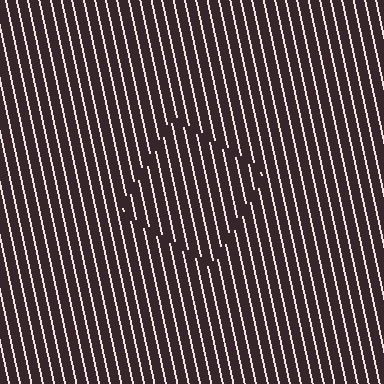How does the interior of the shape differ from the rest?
The interior of the shape contains the same grating, shifted by half a period — the contour is defined by the phase discontinuity where line-ends from the inner and outer gratings abut.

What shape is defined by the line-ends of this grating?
An illusory square. The interior of the shape contains the same grating, shifted by half a period — the contour is defined by the phase discontinuity where line-ends from the inner and outer gratings abut.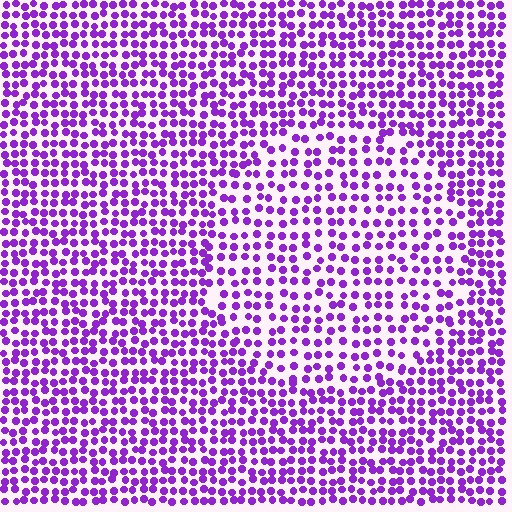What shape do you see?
I see a circle.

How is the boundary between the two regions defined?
The boundary is defined by a change in element density (approximately 1.5x ratio). All elements are the same color, size, and shape.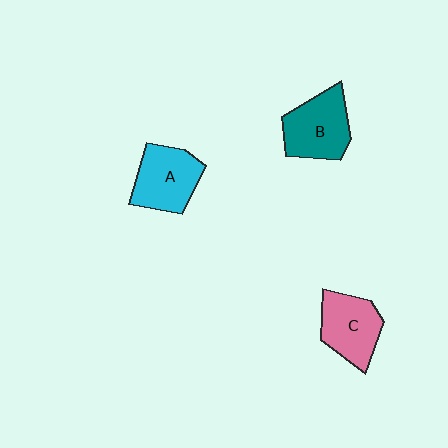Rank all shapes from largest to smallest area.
From largest to smallest: B (teal), A (cyan), C (pink).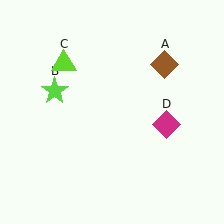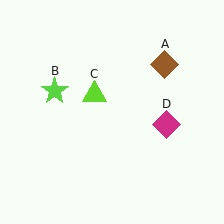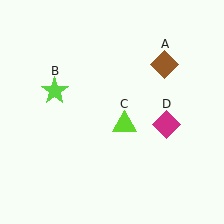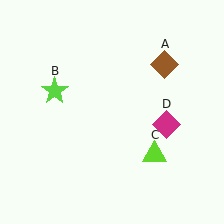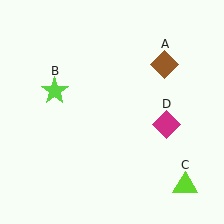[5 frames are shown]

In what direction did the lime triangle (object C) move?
The lime triangle (object C) moved down and to the right.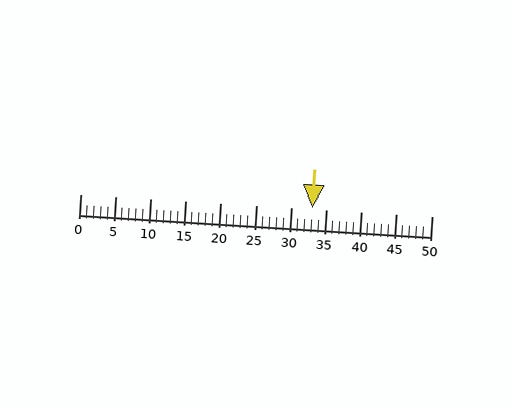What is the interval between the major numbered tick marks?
The major tick marks are spaced 5 units apart.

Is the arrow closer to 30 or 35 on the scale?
The arrow is closer to 35.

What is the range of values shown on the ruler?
The ruler shows values from 0 to 50.